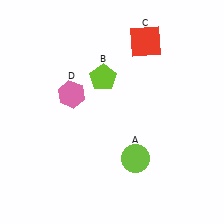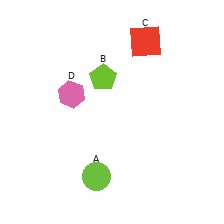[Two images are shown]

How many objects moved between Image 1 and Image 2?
1 object moved between the two images.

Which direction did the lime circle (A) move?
The lime circle (A) moved left.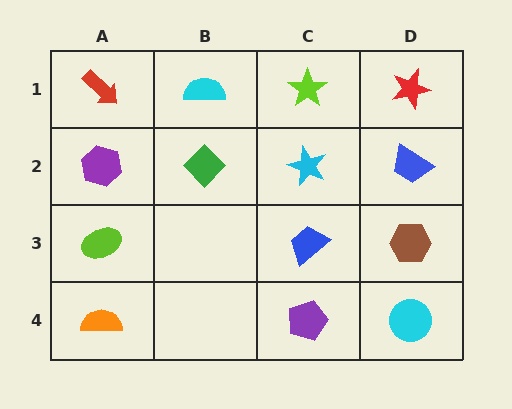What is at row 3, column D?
A brown hexagon.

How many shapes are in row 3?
3 shapes.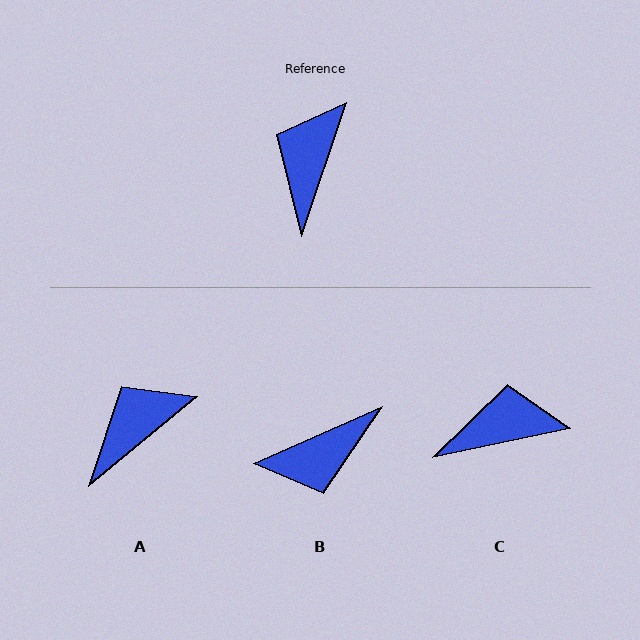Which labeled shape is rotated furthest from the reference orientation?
B, about 132 degrees away.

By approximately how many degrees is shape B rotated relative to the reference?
Approximately 132 degrees counter-clockwise.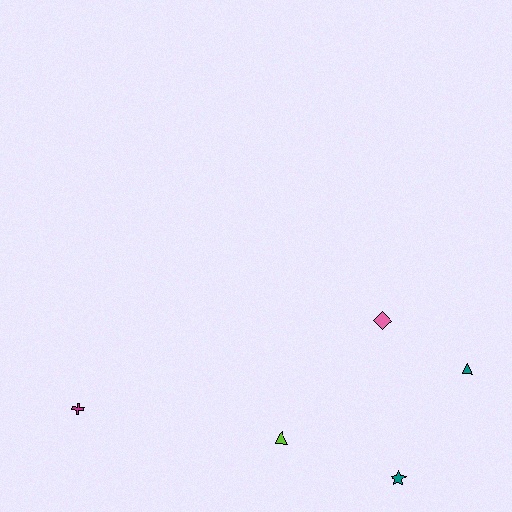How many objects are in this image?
There are 5 objects.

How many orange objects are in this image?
There are no orange objects.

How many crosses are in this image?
There is 1 cross.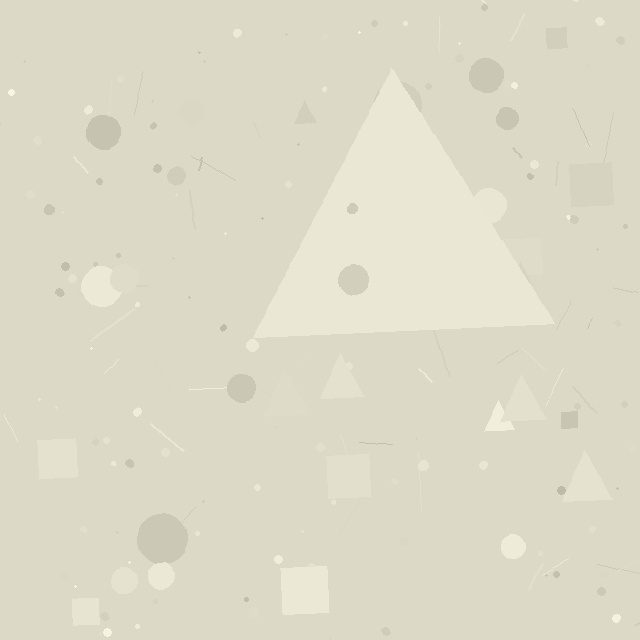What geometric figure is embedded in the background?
A triangle is embedded in the background.